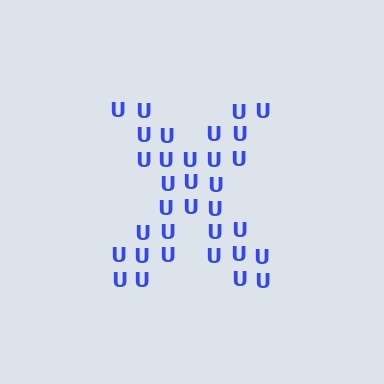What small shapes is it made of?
It is made of small letter U's.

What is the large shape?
The large shape is the letter X.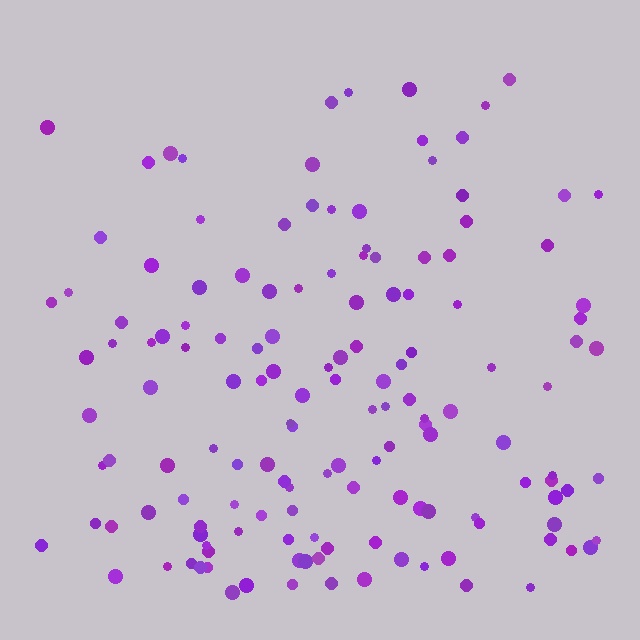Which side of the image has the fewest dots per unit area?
The top.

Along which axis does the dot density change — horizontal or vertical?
Vertical.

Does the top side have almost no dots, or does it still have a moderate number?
Still a moderate number, just noticeably fewer than the bottom.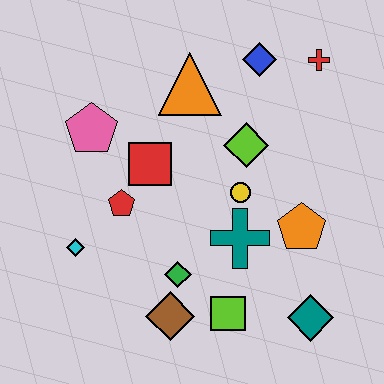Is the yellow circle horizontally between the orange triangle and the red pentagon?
No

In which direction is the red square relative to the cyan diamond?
The red square is above the cyan diamond.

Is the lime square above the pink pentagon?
No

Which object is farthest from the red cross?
The cyan diamond is farthest from the red cross.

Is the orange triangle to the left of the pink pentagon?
No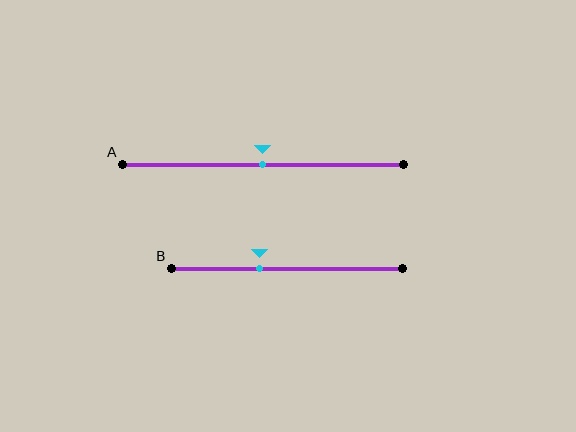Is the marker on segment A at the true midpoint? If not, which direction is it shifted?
Yes, the marker on segment A is at the true midpoint.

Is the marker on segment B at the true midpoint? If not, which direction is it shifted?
No, the marker on segment B is shifted to the left by about 12% of the segment length.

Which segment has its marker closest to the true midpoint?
Segment A has its marker closest to the true midpoint.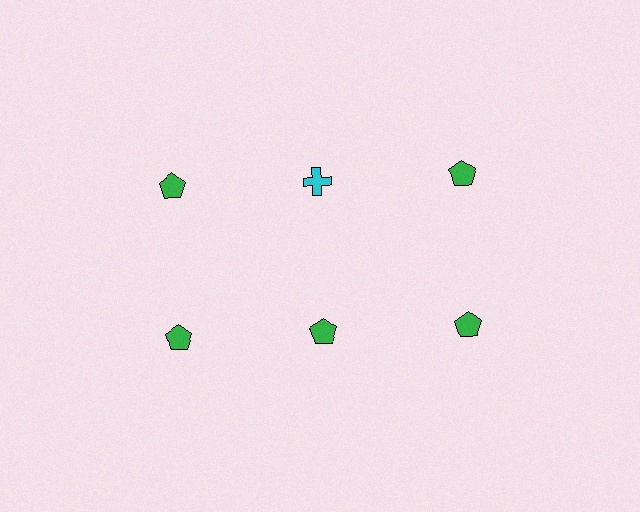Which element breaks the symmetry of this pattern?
The cyan cross in the top row, second from left column breaks the symmetry. All other shapes are green pentagons.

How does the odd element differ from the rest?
It differs in both color (cyan instead of green) and shape (cross instead of pentagon).